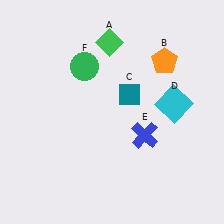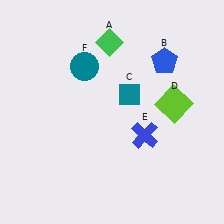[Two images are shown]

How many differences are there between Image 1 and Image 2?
There are 3 differences between the two images.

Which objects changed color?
B changed from orange to blue. D changed from cyan to lime. F changed from green to teal.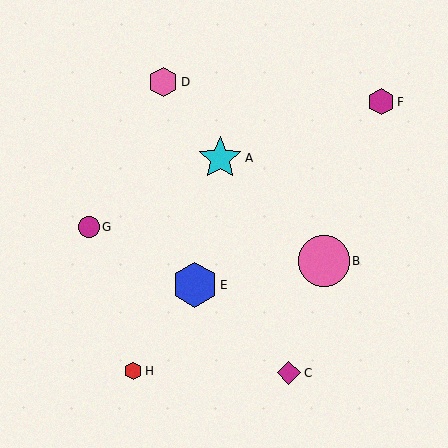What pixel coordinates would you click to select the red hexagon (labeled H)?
Click at (133, 371) to select the red hexagon H.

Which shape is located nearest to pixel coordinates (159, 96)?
The pink hexagon (labeled D) at (164, 82) is nearest to that location.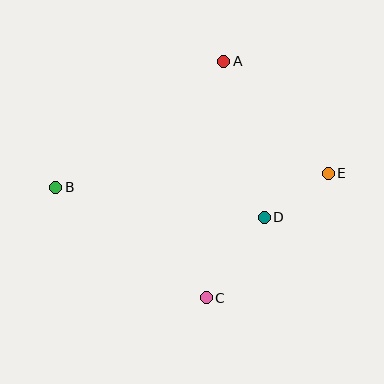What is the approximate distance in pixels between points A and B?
The distance between A and B is approximately 210 pixels.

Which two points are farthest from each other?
Points B and E are farthest from each other.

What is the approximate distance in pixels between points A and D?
The distance between A and D is approximately 161 pixels.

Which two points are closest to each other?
Points D and E are closest to each other.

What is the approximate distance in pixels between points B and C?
The distance between B and C is approximately 187 pixels.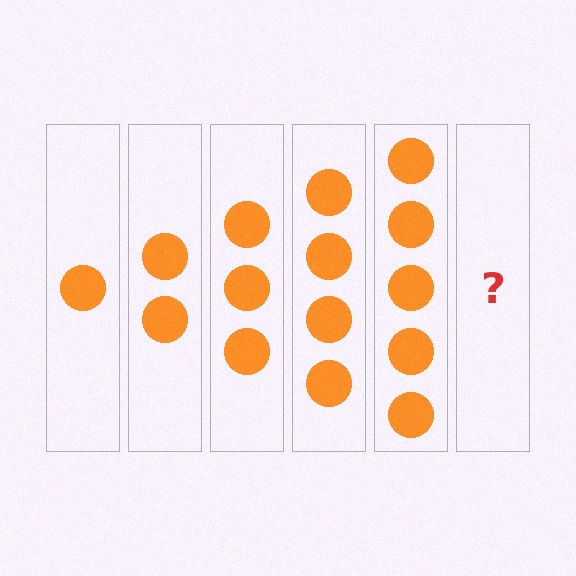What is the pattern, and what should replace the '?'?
The pattern is that each step adds one more circle. The '?' should be 6 circles.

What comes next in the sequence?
The next element should be 6 circles.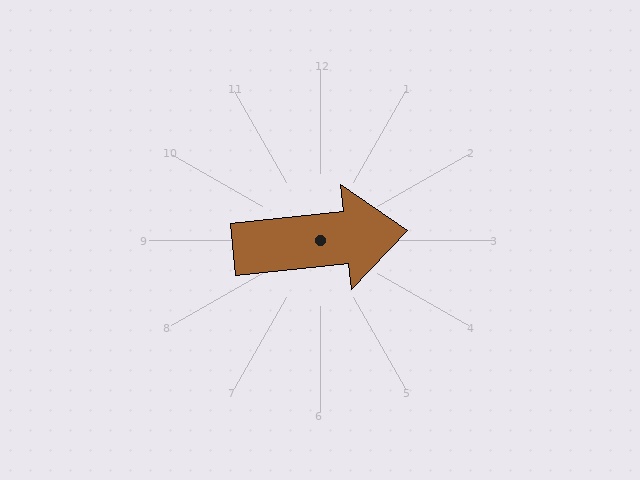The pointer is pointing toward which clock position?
Roughly 3 o'clock.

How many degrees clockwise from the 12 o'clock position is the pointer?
Approximately 84 degrees.